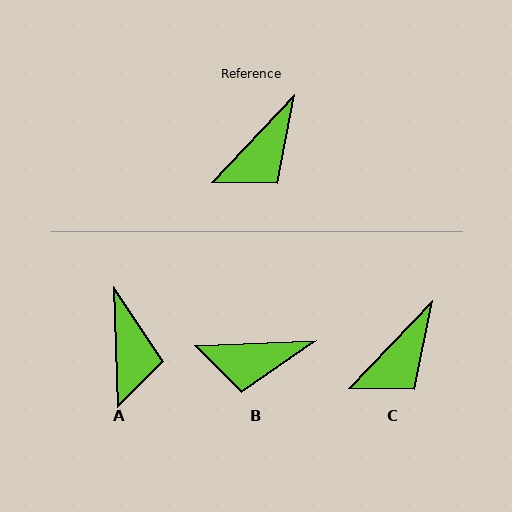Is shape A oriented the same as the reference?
No, it is off by about 45 degrees.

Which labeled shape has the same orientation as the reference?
C.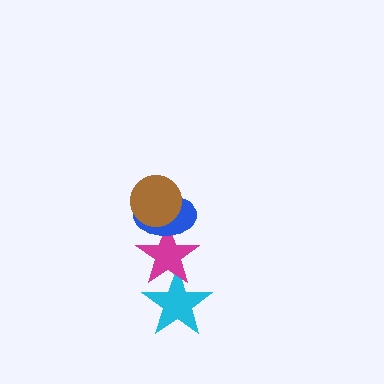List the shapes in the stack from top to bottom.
From top to bottom: the brown circle, the blue ellipse, the magenta star, the cyan star.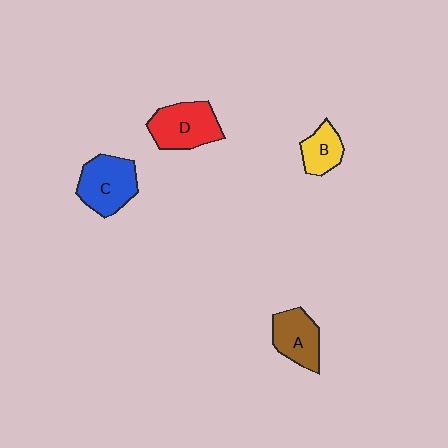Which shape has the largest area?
Shape D (red).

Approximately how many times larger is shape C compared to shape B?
Approximately 1.7 times.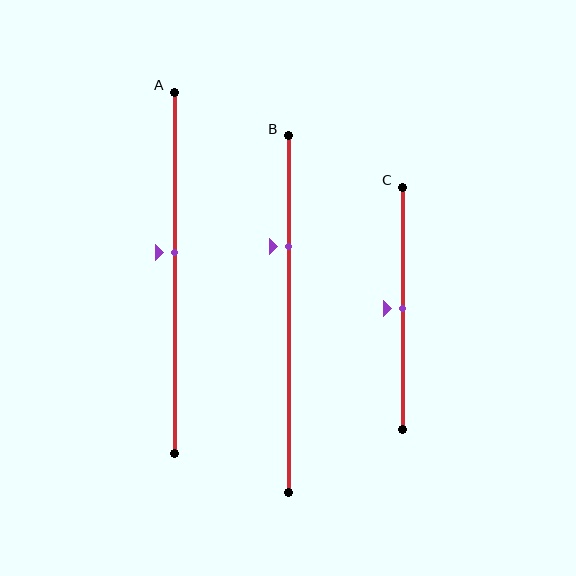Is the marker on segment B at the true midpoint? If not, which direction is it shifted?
No, the marker on segment B is shifted upward by about 19% of the segment length.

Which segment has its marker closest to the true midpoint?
Segment C has its marker closest to the true midpoint.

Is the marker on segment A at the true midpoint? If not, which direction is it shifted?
No, the marker on segment A is shifted upward by about 6% of the segment length.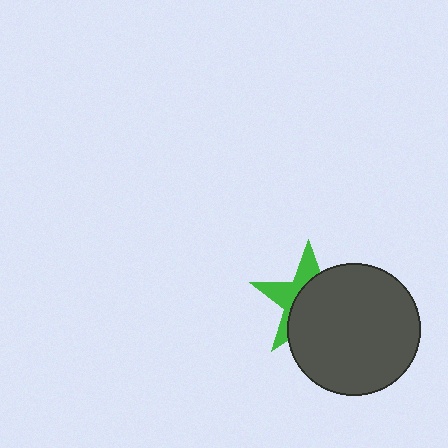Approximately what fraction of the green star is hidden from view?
Roughly 62% of the green star is hidden behind the dark gray circle.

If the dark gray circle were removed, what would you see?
You would see the complete green star.